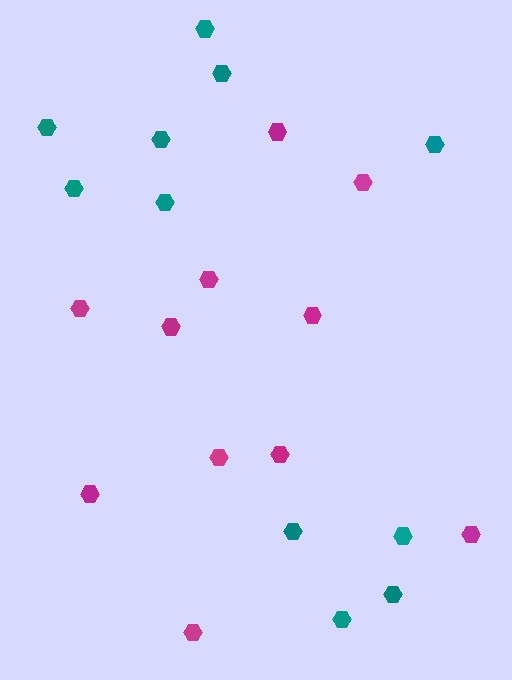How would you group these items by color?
There are 2 groups: one group of teal hexagons (11) and one group of magenta hexagons (11).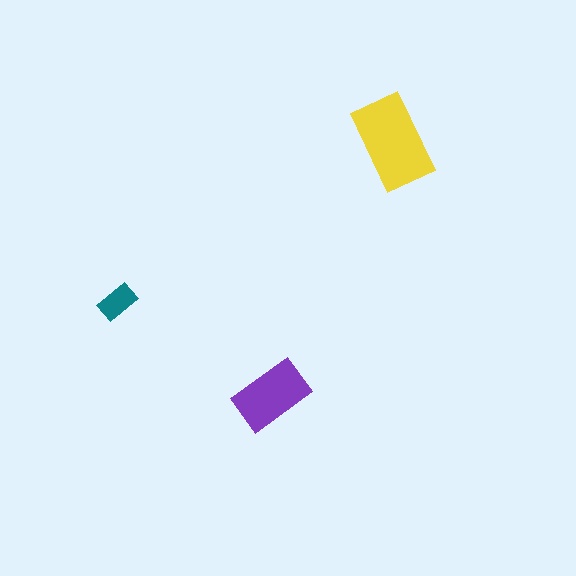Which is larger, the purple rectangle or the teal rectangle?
The purple one.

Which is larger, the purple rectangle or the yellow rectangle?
The yellow one.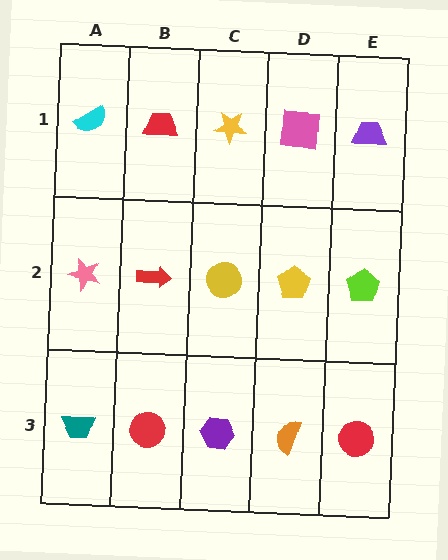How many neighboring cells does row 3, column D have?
3.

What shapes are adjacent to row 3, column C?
A yellow circle (row 2, column C), a red circle (row 3, column B), an orange semicircle (row 3, column D).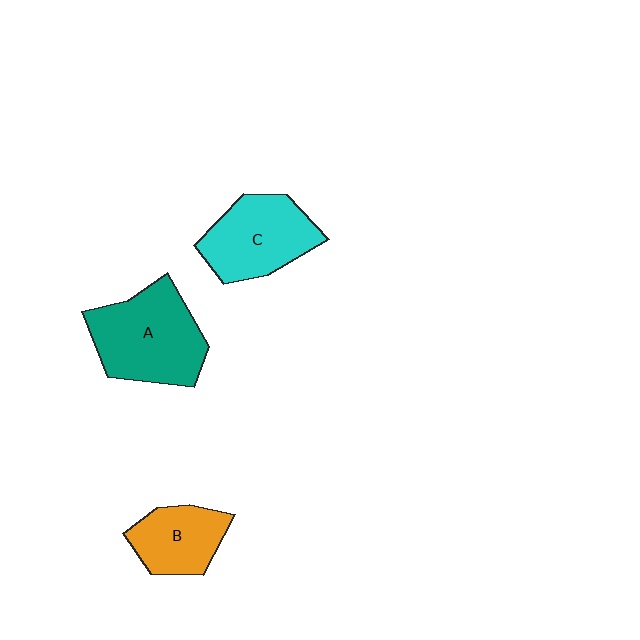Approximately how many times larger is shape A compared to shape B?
Approximately 1.6 times.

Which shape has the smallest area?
Shape B (orange).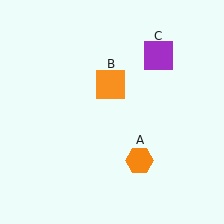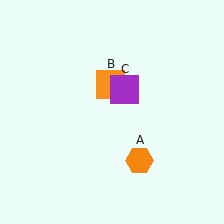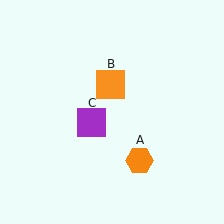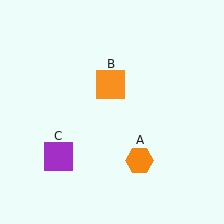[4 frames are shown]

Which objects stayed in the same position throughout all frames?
Orange hexagon (object A) and orange square (object B) remained stationary.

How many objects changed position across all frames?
1 object changed position: purple square (object C).